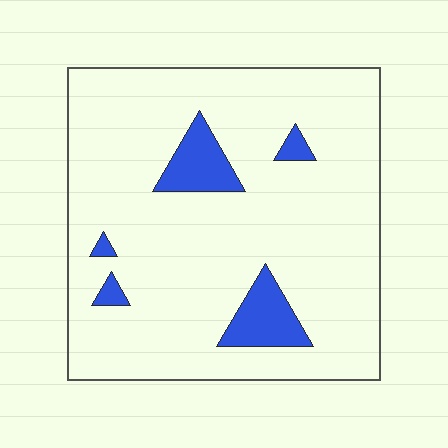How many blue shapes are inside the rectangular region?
5.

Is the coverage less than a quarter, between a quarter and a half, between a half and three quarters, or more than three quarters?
Less than a quarter.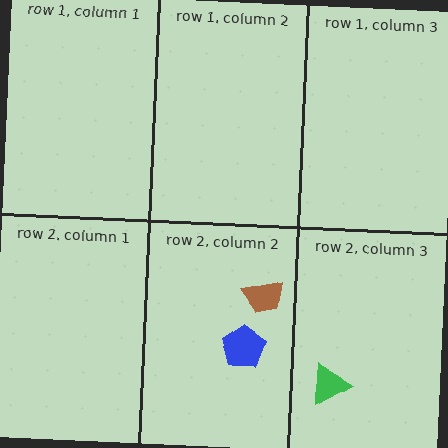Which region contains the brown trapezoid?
The row 2, column 2 region.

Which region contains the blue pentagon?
The row 2, column 2 region.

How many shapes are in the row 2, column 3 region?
1.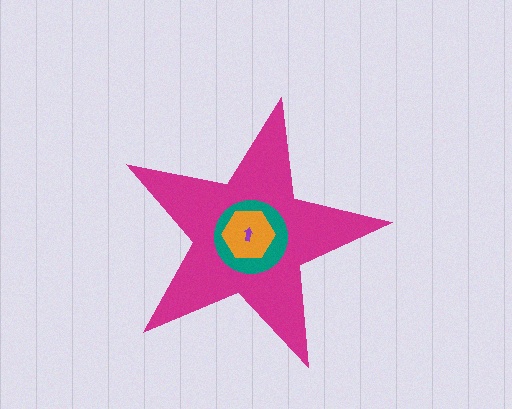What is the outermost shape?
The magenta star.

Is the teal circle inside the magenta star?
Yes.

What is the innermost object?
The purple arrow.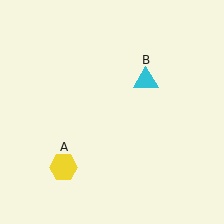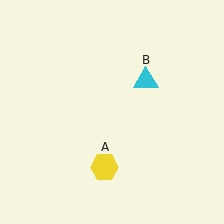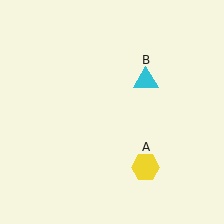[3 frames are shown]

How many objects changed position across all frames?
1 object changed position: yellow hexagon (object A).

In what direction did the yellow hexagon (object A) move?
The yellow hexagon (object A) moved right.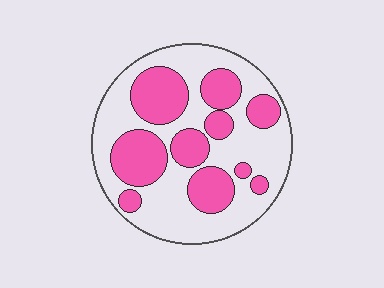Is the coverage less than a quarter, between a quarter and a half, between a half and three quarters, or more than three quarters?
Between a quarter and a half.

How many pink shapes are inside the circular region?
10.